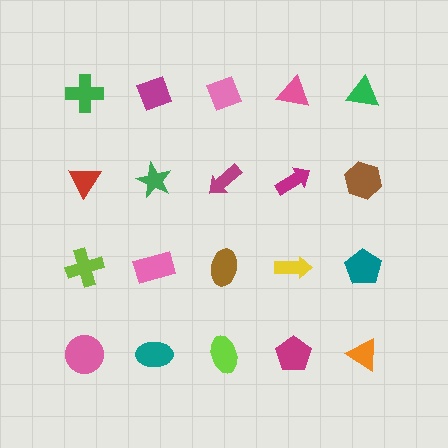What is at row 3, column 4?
A yellow arrow.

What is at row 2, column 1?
A red triangle.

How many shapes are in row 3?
5 shapes.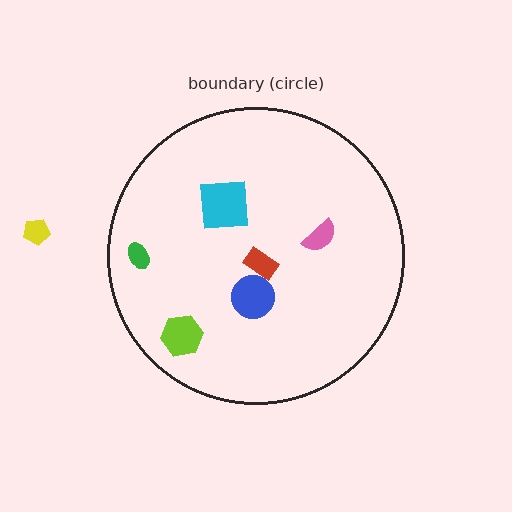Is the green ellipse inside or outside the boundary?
Inside.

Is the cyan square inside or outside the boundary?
Inside.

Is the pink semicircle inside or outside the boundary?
Inside.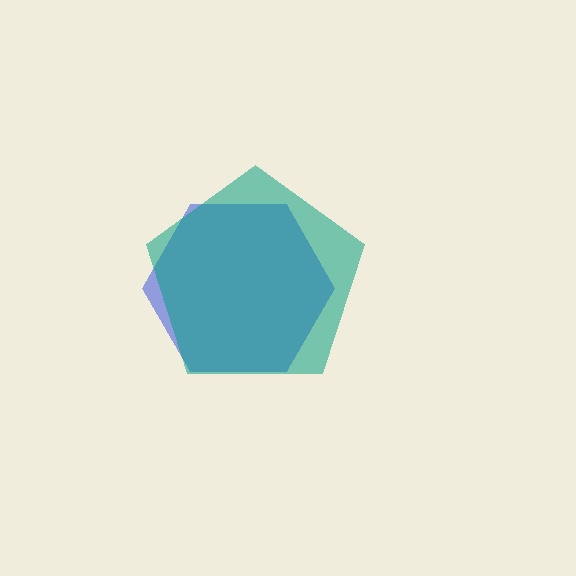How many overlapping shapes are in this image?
There are 2 overlapping shapes in the image.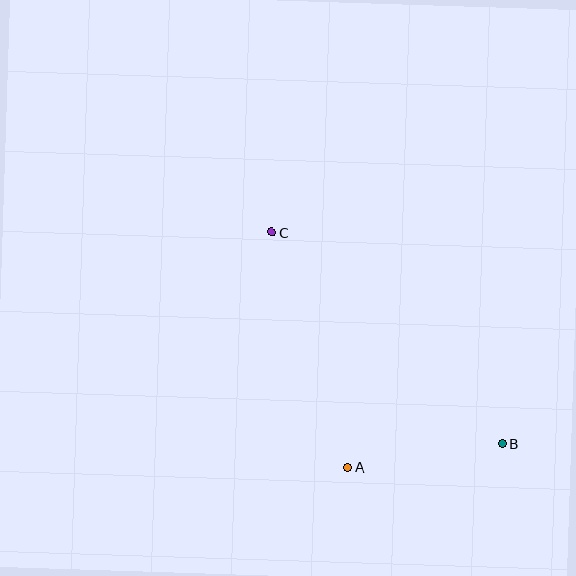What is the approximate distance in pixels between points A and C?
The distance between A and C is approximately 247 pixels.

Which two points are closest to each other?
Points A and B are closest to each other.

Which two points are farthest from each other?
Points B and C are farthest from each other.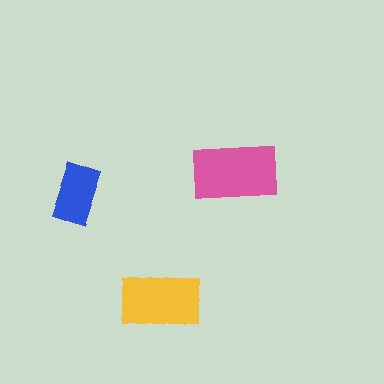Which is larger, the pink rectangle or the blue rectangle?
The pink one.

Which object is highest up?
The pink rectangle is topmost.